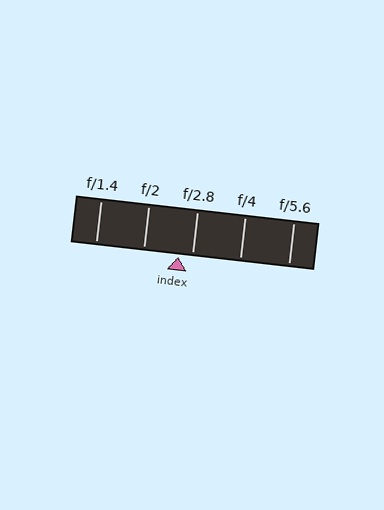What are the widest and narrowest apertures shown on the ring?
The widest aperture shown is f/1.4 and the narrowest is f/5.6.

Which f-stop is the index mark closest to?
The index mark is closest to f/2.8.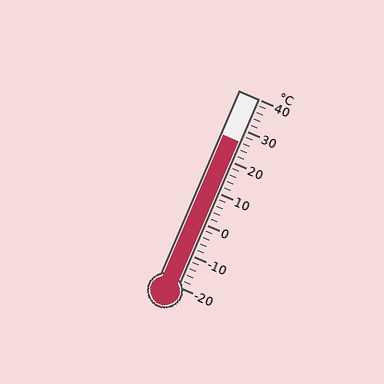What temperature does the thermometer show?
The thermometer shows approximately 26°C.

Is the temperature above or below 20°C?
The temperature is above 20°C.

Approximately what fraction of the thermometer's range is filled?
The thermometer is filled to approximately 75% of its range.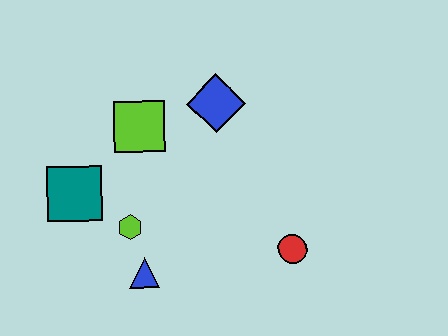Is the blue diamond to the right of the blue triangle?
Yes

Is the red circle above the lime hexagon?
No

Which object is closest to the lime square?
The blue diamond is closest to the lime square.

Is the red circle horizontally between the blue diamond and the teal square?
No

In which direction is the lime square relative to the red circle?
The lime square is to the left of the red circle.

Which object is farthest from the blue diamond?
The blue triangle is farthest from the blue diamond.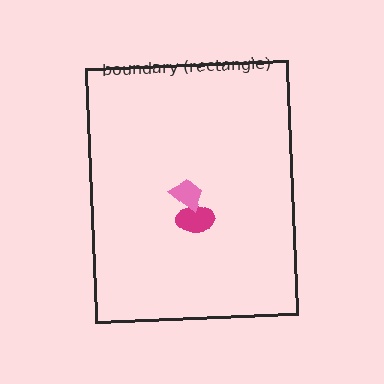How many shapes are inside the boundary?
2 inside, 0 outside.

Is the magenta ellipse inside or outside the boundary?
Inside.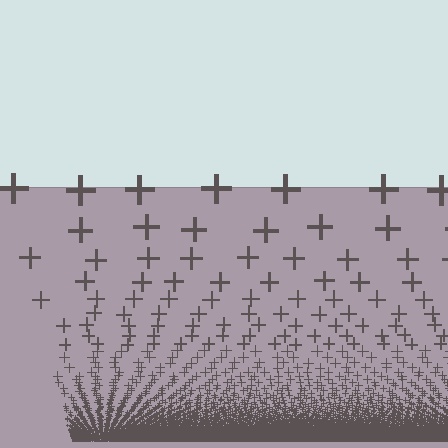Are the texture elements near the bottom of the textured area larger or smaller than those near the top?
Smaller. The gradient is inverted — elements near the bottom are smaller and denser.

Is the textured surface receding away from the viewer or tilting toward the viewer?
The surface appears to tilt toward the viewer. Texture elements get larger and sparser toward the top.